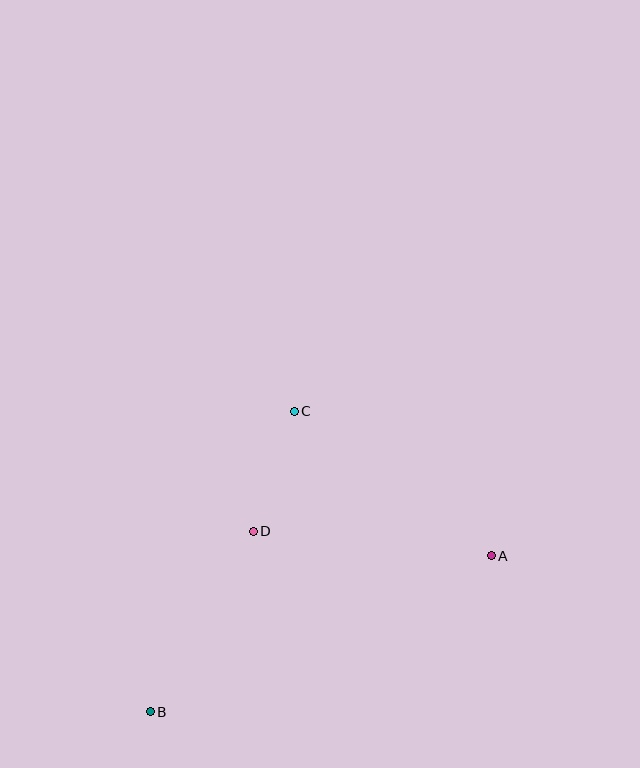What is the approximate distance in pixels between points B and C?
The distance between B and C is approximately 333 pixels.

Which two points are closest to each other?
Points C and D are closest to each other.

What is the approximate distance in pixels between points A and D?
The distance between A and D is approximately 240 pixels.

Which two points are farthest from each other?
Points A and B are farthest from each other.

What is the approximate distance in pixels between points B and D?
The distance between B and D is approximately 208 pixels.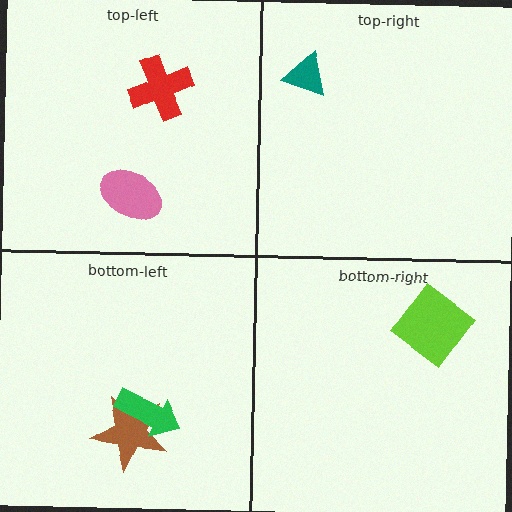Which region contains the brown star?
The bottom-left region.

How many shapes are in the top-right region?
1.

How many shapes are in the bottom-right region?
1.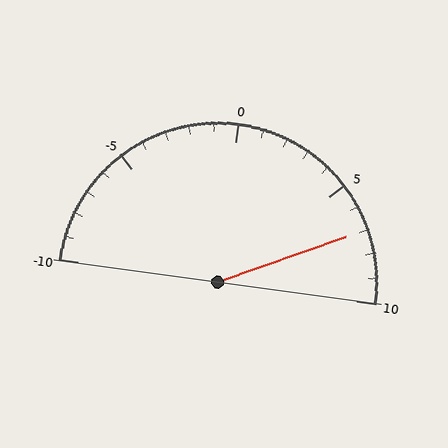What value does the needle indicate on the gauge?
The needle indicates approximately 7.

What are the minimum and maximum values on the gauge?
The gauge ranges from -10 to 10.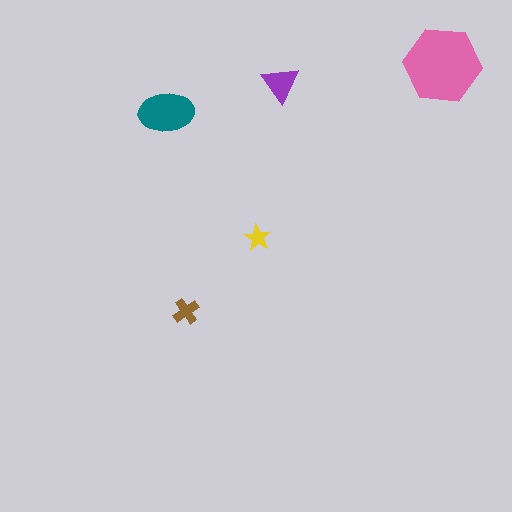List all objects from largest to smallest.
The pink hexagon, the teal ellipse, the purple triangle, the brown cross, the yellow star.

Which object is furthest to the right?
The pink hexagon is rightmost.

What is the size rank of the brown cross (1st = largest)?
4th.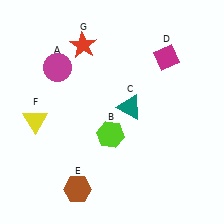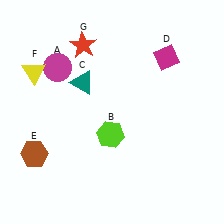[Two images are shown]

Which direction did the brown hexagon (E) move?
The brown hexagon (E) moved left.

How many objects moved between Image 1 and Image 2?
3 objects moved between the two images.